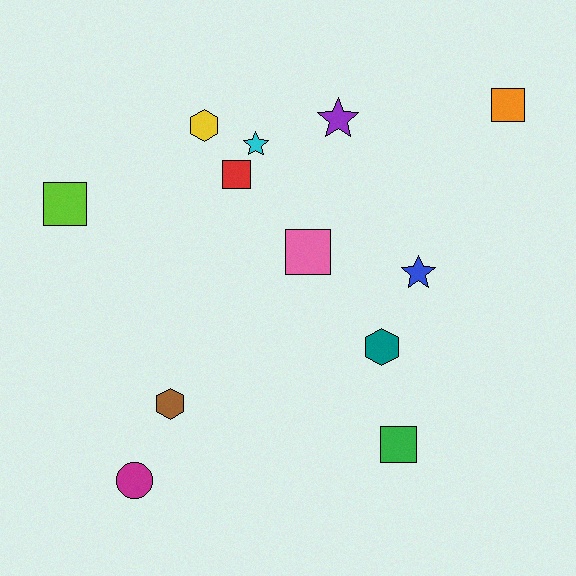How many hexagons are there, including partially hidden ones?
There are 3 hexagons.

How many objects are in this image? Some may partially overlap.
There are 12 objects.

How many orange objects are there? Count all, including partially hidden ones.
There is 1 orange object.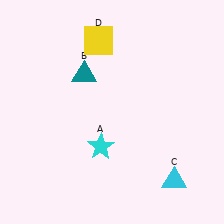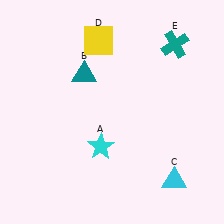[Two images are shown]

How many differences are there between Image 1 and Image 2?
There is 1 difference between the two images.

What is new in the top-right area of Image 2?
A teal cross (E) was added in the top-right area of Image 2.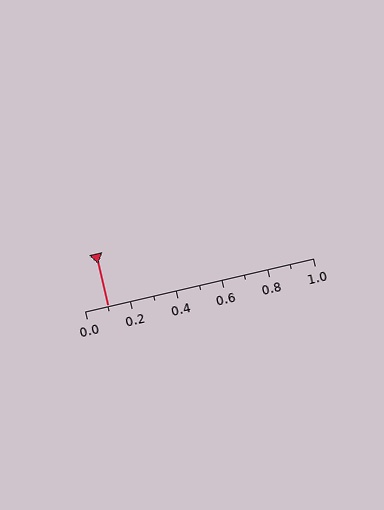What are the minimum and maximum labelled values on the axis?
The axis runs from 0.0 to 1.0.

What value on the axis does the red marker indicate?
The marker indicates approximately 0.1.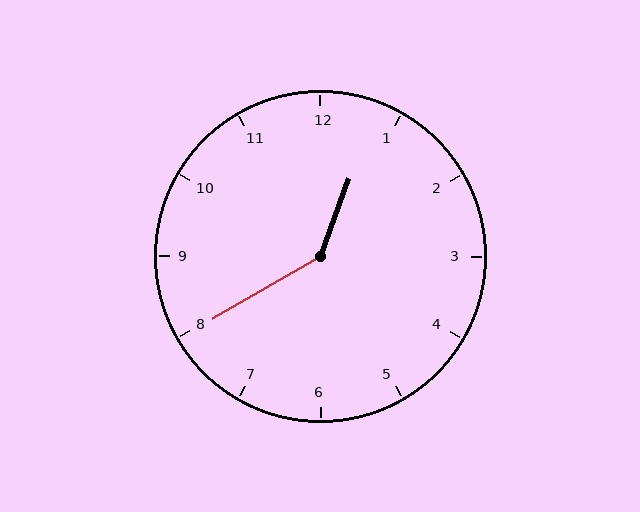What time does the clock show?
12:40.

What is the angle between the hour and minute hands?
Approximately 140 degrees.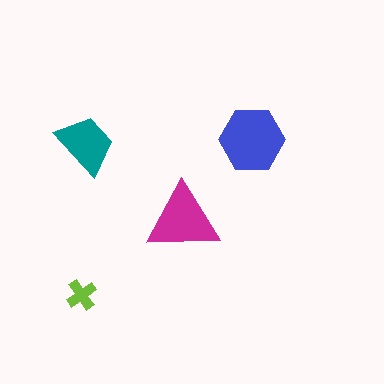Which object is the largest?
The blue hexagon.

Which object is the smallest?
The lime cross.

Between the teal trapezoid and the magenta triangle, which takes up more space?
The magenta triangle.